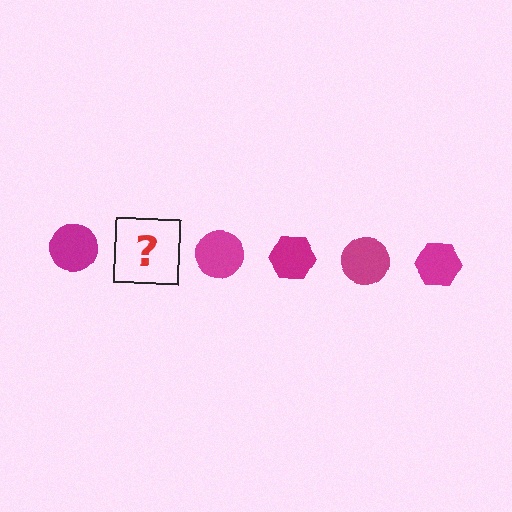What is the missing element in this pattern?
The missing element is a magenta hexagon.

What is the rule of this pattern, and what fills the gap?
The rule is that the pattern cycles through circle, hexagon shapes in magenta. The gap should be filled with a magenta hexagon.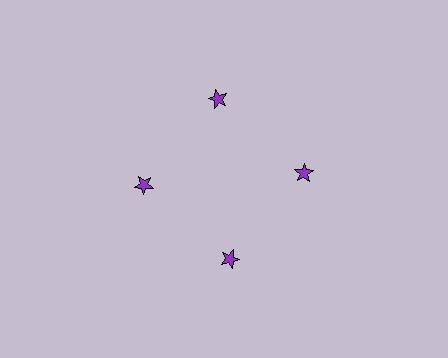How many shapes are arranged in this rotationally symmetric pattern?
There are 4 shapes, arranged in 4 groups of 1.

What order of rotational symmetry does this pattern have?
This pattern has 4-fold rotational symmetry.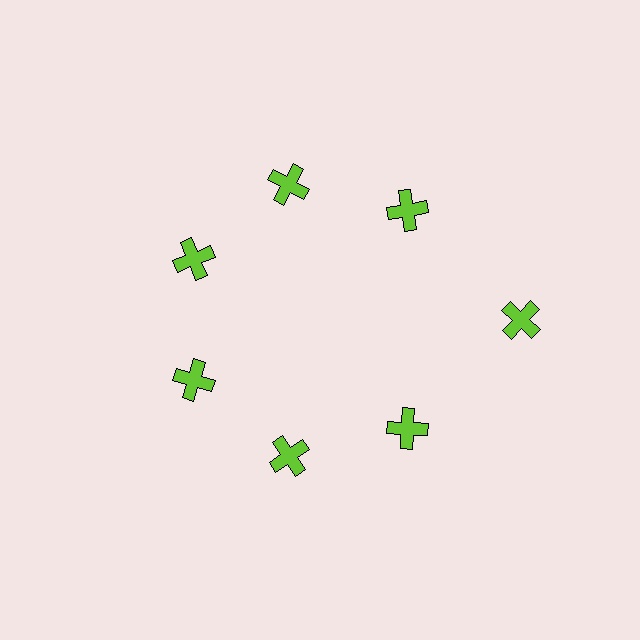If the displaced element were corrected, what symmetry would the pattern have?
It would have 7-fold rotational symmetry — the pattern would map onto itself every 51 degrees.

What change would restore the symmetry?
The symmetry would be restored by moving it inward, back onto the ring so that all 7 crosses sit at equal angles and equal distance from the center.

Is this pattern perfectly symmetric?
No. The 7 lime crosses are arranged in a ring, but one element near the 3 o'clock position is pushed outward from the center, breaking the 7-fold rotational symmetry.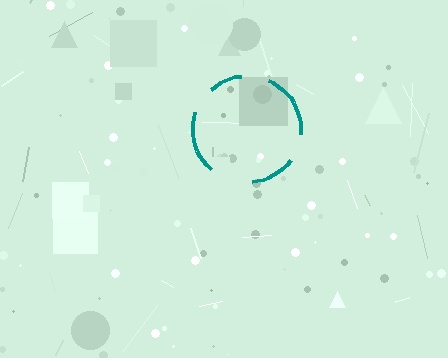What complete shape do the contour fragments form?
The contour fragments form a circle.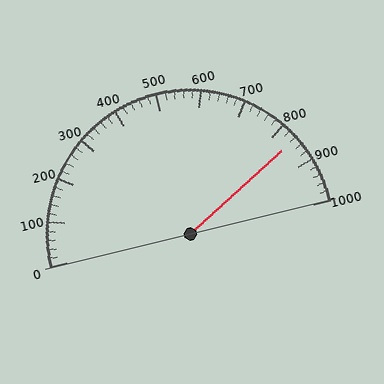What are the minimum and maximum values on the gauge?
The gauge ranges from 0 to 1000.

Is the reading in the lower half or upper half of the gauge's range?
The reading is in the upper half of the range (0 to 1000).